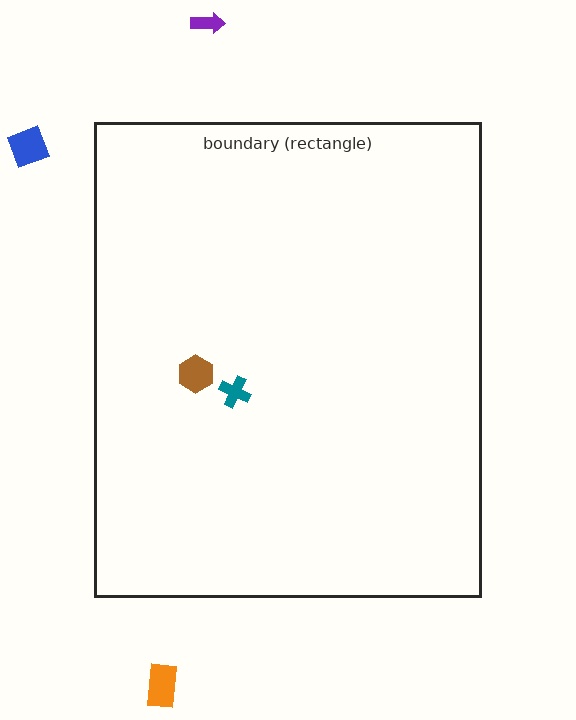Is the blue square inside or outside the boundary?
Outside.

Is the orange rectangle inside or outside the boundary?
Outside.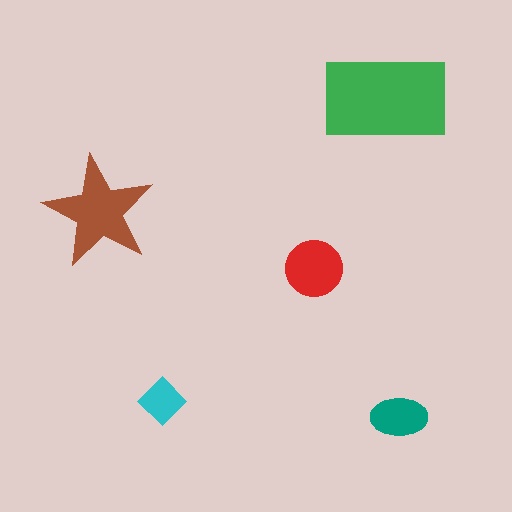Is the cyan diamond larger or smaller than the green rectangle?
Smaller.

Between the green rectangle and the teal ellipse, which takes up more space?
The green rectangle.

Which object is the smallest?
The cyan diamond.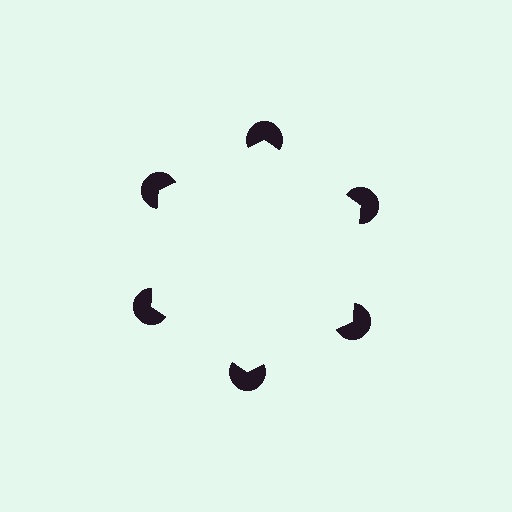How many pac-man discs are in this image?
There are 6 — one at each vertex of the illusory hexagon.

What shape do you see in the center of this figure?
An illusory hexagon — its edges are inferred from the aligned wedge cuts in the pac-man discs, not physically drawn.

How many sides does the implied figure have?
6 sides.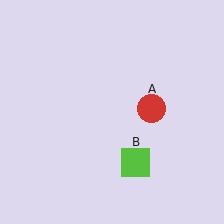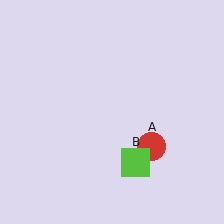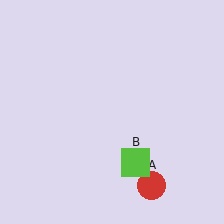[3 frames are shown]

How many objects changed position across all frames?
1 object changed position: red circle (object A).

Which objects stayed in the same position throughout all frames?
Lime square (object B) remained stationary.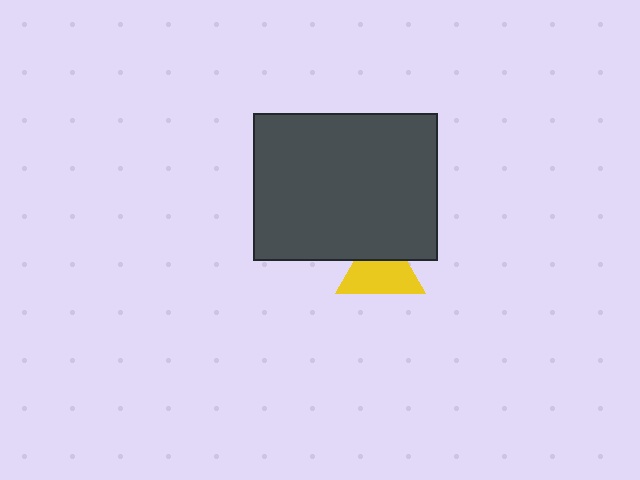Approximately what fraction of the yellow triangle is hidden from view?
Roughly 35% of the yellow triangle is hidden behind the dark gray rectangle.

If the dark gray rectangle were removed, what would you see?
You would see the complete yellow triangle.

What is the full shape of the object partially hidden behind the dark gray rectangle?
The partially hidden object is a yellow triangle.